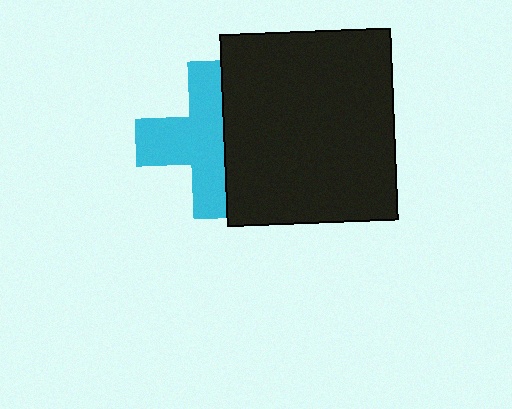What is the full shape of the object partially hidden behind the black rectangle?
The partially hidden object is a cyan cross.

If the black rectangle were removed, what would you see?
You would see the complete cyan cross.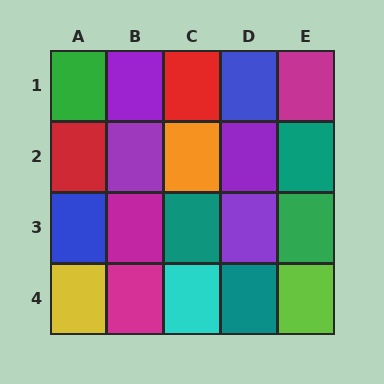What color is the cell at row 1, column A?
Green.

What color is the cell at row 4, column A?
Yellow.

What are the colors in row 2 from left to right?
Red, purple, orange, purple, teal.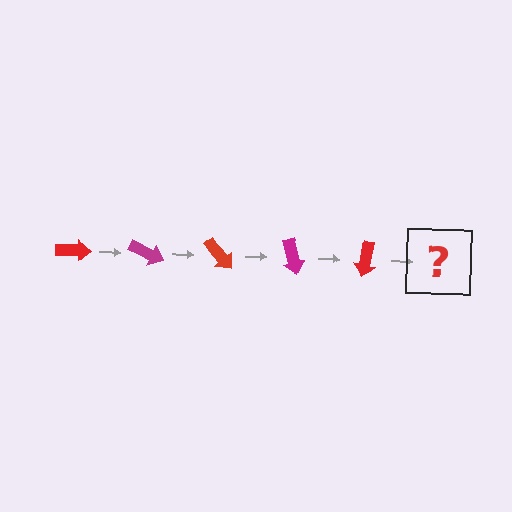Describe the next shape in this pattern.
It should be a magenta arrow, rotated 125 degrees from the start.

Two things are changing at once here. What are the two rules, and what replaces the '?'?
The two rules are that it rotates 25 degrees each step and the color cycles through red and magenta. The '?' should be a magenta arrow, rotated 125 degrees from the start.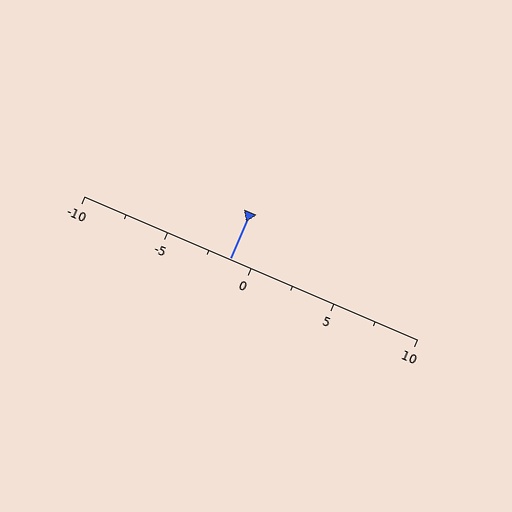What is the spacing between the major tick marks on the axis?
The major ticks are spaced 5 apart.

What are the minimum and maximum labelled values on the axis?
The axis runs from -10 to 10.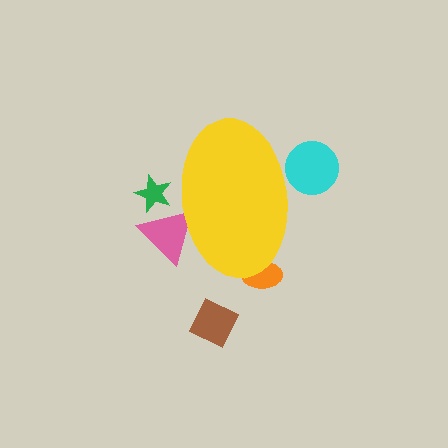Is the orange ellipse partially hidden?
Yes, the orange ellipse is partially hidden behind the yellow ellipse.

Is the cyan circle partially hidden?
Yes, the cyan circle is partially hidden behind the yellow ellipse.